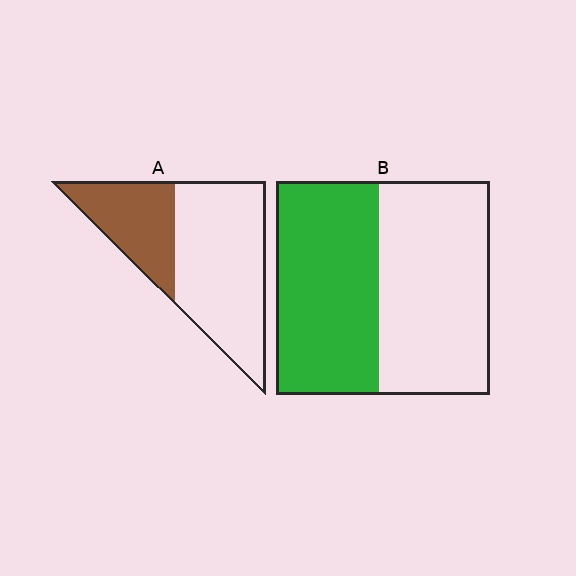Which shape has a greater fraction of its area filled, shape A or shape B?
Shape B.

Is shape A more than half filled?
No.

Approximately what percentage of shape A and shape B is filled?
A is approximately 35% and B is approximately 50%.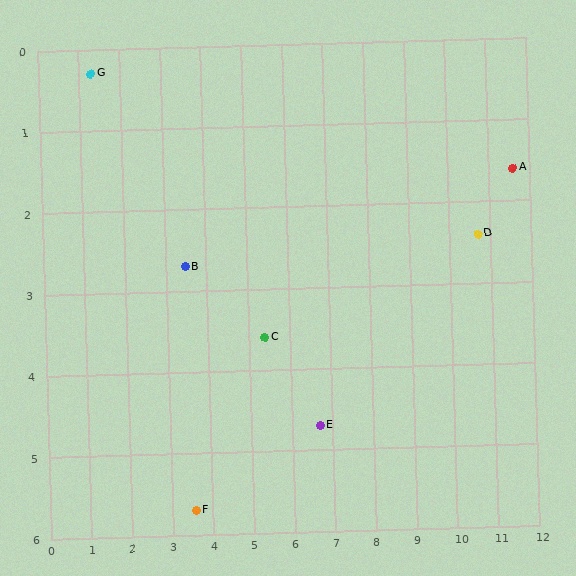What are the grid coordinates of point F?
Point F is at approximately (3.6, 5.7).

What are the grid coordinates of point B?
Point B is at approximately (3.5, 2.7).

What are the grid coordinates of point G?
Point G is at approximately (1.3, 0.3).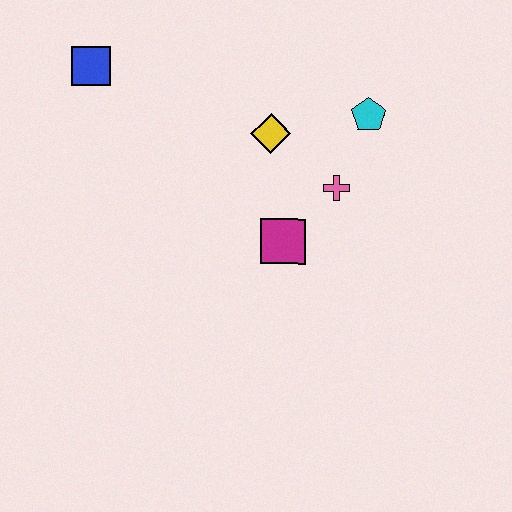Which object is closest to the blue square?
The yellow diamond is closest to the blue square.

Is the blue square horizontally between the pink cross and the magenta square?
No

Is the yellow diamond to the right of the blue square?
Yes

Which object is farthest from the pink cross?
The blue square is farthest from the pink cross.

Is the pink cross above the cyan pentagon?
No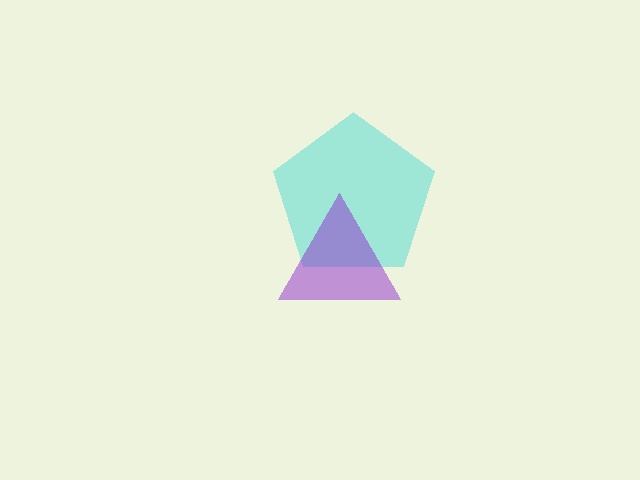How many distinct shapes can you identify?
There are 2 distinct shapes: a cyan pentagon, a purple triangle.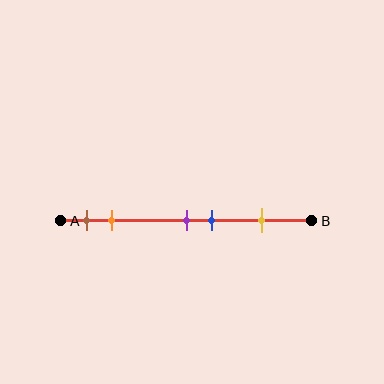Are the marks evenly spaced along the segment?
No, the marks are not evenly spaced.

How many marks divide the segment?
There are 5 marks dividing the segment.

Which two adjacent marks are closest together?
The purple and blue marks are the closest adjacent pair.